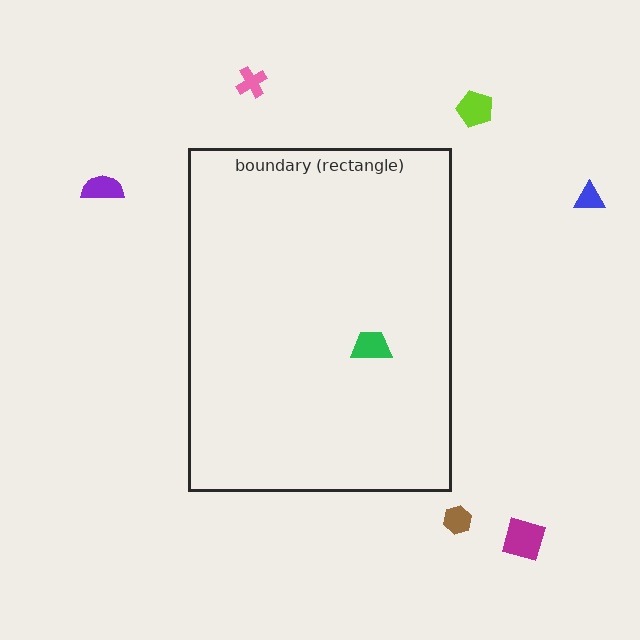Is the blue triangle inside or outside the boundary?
Outside.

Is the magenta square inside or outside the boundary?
Outside.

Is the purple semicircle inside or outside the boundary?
Outside.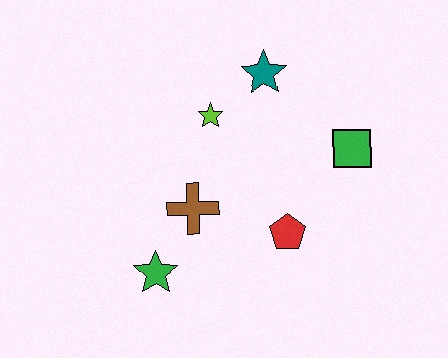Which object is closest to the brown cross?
The green star is closest to the brown cross.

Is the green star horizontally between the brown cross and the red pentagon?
No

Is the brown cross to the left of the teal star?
Yes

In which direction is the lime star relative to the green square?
The lime star is to the left of the green square.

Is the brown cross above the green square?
No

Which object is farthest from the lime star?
The green star is farthest from the lime star.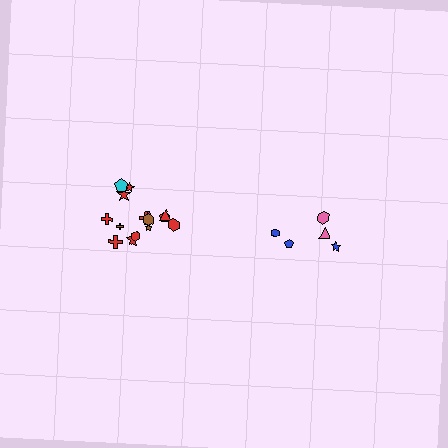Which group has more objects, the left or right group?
The left group.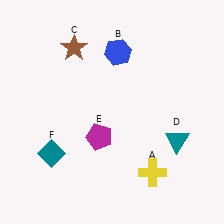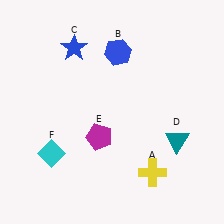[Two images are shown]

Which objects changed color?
C changed from brown to blue. F changed from teal to cyan.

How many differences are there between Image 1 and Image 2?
There are 2 differences between the two images.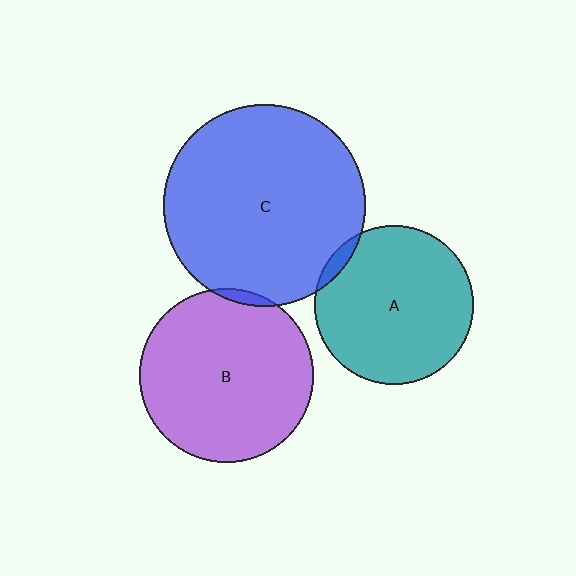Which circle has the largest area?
Circle C (blue).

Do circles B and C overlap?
Yes.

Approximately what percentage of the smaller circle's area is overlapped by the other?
Approximately 5%.